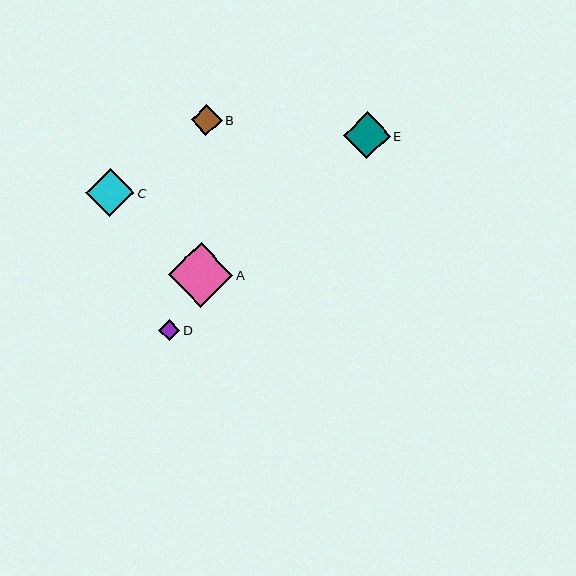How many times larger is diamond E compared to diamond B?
Diamond E is approximately 1.5 times the size of diamond B.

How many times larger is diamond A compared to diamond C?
Diamond A is approximately 1.3 times the size of diamond C.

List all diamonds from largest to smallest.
From largest to smallest: A, C, E, B, D.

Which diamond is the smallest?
Diamond D is the smallest with a size of approximately 21 pixels.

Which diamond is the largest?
Diamond A is the largest with a size of approximately 65 pixels.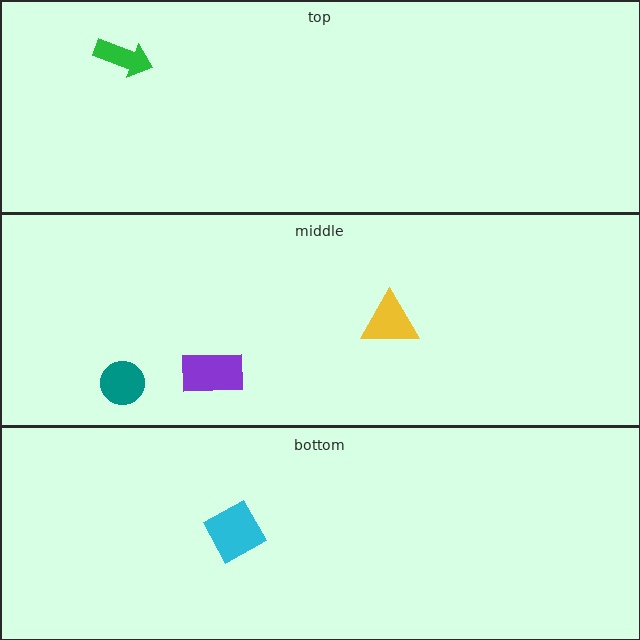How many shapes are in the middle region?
3.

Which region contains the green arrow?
The top region.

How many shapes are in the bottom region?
1.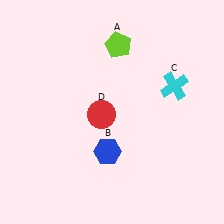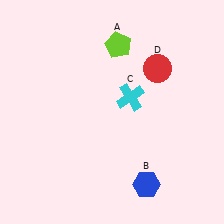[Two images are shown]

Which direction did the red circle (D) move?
The red circle (D) moved right.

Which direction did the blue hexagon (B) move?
The blue hexagon (B) moved right.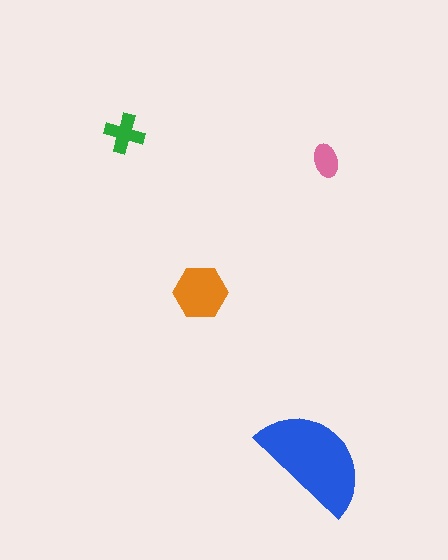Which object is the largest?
The blue semicircle.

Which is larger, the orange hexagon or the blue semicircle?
The blue semicircle.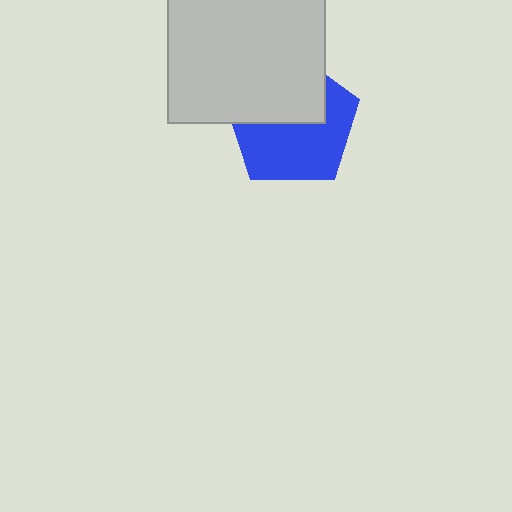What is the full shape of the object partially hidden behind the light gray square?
The partially hidden object is a blue pentagon.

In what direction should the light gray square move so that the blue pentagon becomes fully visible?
The light gray square should move up. That is the shortest direction to clear the overlap and leave the blue pentagon fully visible.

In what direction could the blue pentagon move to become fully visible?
The blue pentagon could move down. That would shift it out from behind the light gray square entirely.